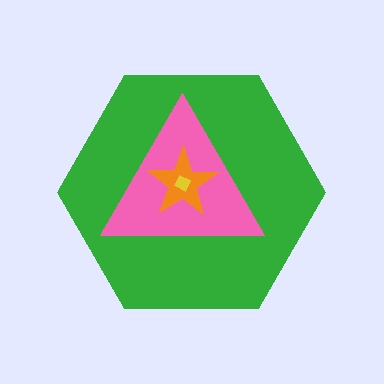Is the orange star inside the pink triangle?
Yes.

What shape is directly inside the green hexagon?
The pink triangle.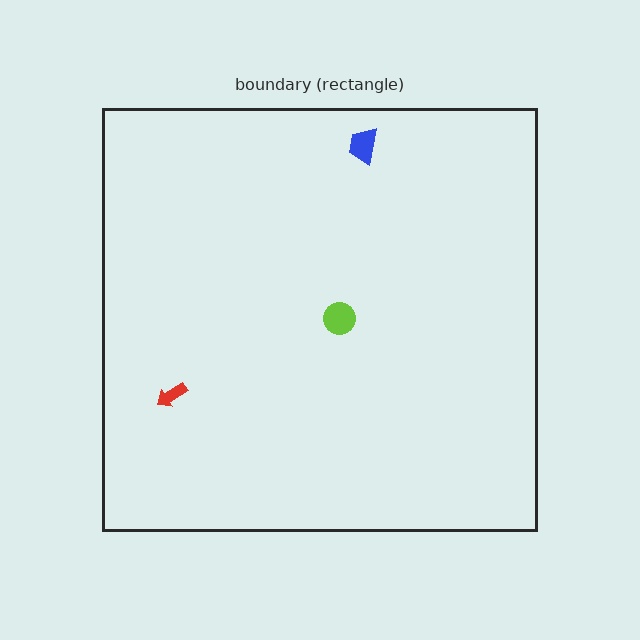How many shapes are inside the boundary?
3 inside, 0 outside.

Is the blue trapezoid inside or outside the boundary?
Inside.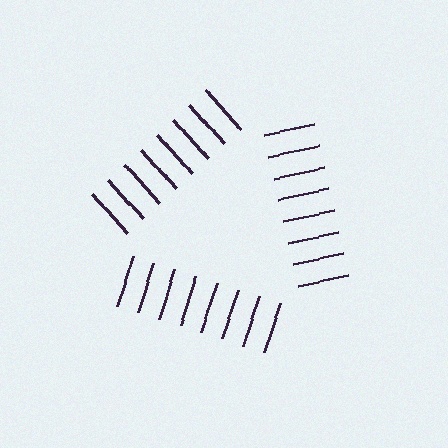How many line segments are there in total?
24 — 8 along each of the 3 edges.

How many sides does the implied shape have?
3 sides — the line-ends trace a triangle.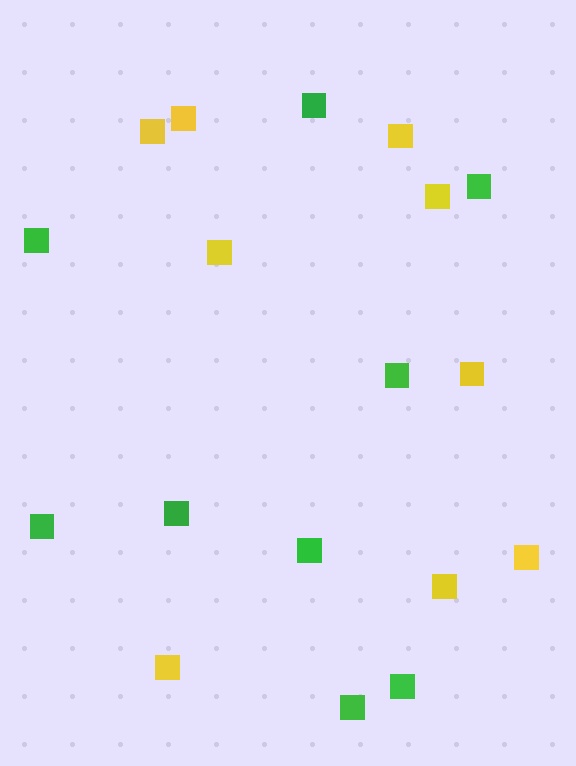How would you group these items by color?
There are 2 groups: one group of green squares (9) and one group of yellow squares (9).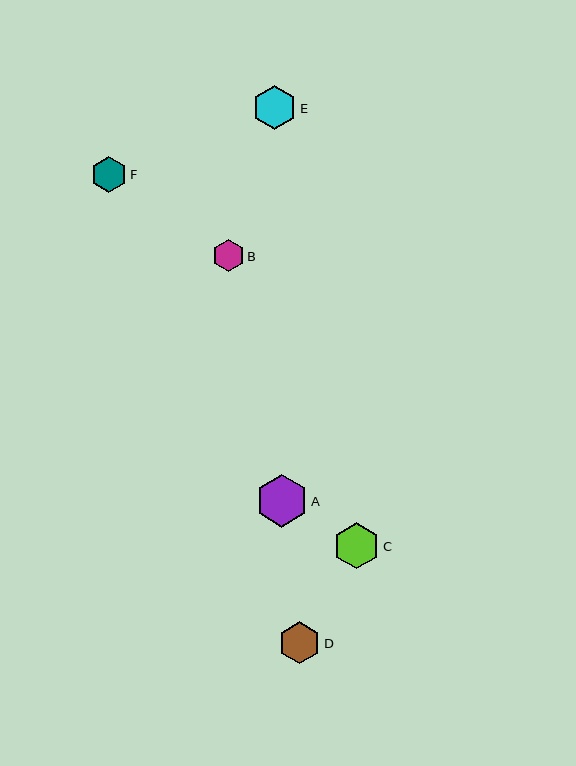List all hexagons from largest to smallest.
From largest to smallest: A, C, E, D, F, B.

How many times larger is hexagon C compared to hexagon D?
Hexagon C is approximately 1.1 times the size of hexagon D.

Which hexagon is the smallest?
Hexagon B is the smallest with a size of approximately 32 pixels.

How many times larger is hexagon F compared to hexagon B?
Hexagon F is approximately 1.1 times the size of hexagon B.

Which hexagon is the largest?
Hexagon A is the largest with a size of approximately 53 pixels.